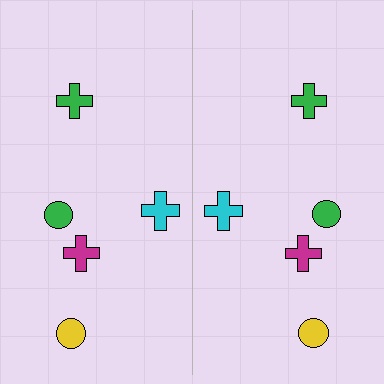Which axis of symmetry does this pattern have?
The pattern has a vertical axis of symmetry running through the center of the image.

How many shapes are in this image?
There are 10 shapes in this image.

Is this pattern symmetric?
Yes, this pattern has bilateral (reflection) symmetry.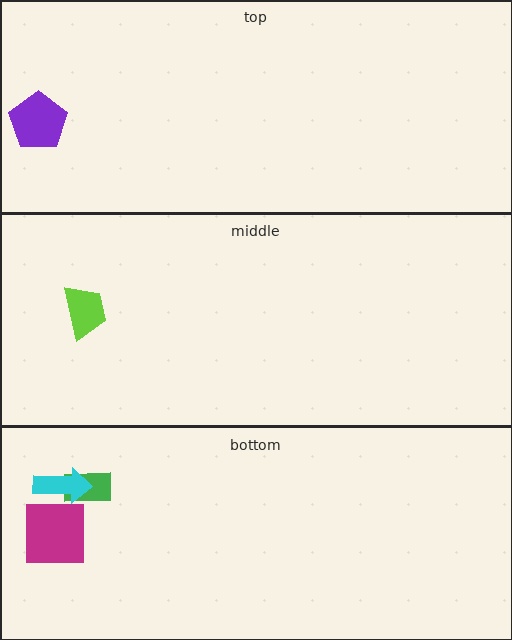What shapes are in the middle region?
The lime trapezoid.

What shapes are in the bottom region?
The green rectangle, the cyan arrow, the magenta square.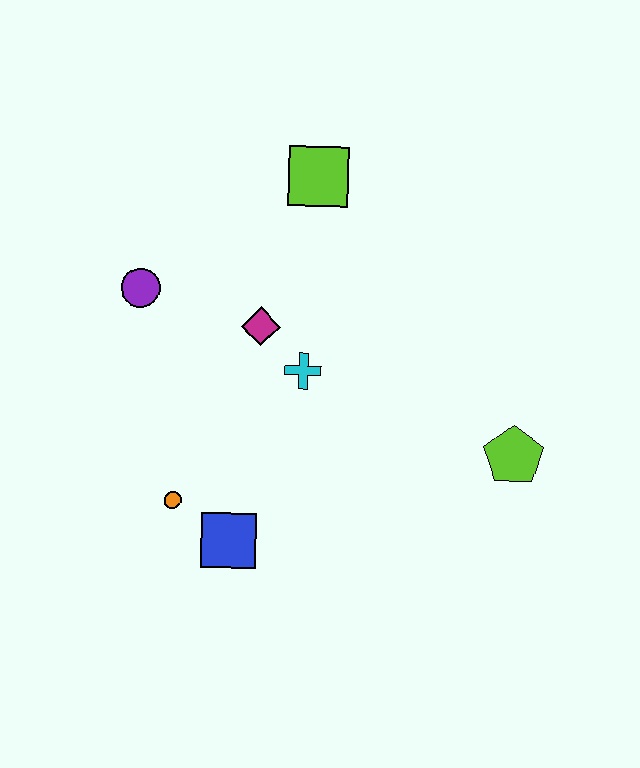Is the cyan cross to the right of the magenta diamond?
Yes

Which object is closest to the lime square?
The magenta diamond is closest to the lime square.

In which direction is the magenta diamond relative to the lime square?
The magenta diamond is below the lime square.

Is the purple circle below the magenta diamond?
No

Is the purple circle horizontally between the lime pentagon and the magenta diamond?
No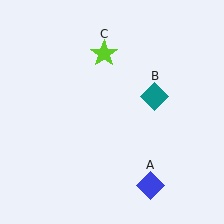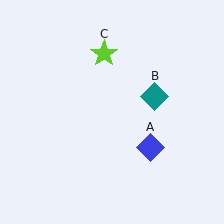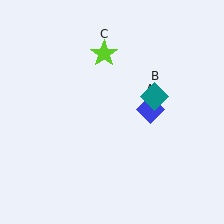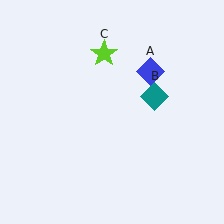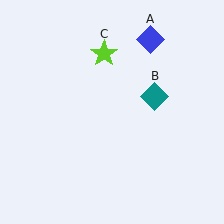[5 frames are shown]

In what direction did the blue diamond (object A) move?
The blue diamond (object A) moved up.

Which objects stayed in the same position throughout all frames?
Teal diamond (object B) and lime star (object C) remained stationary.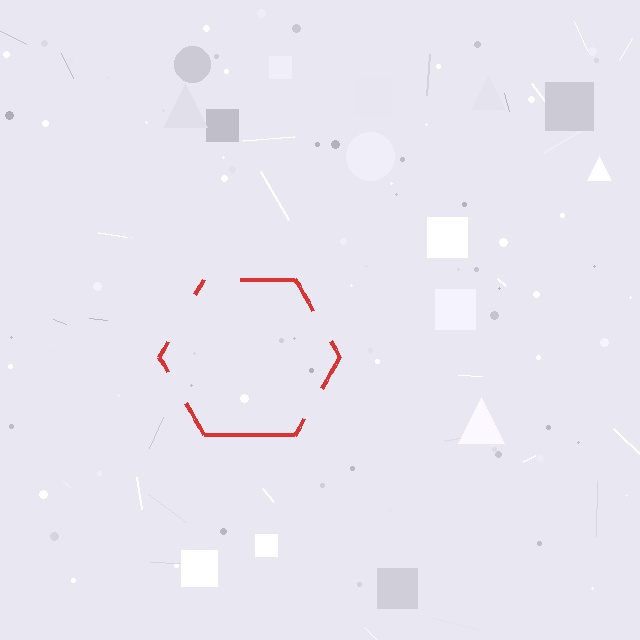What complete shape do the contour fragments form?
The contour fragments form a hexagon.